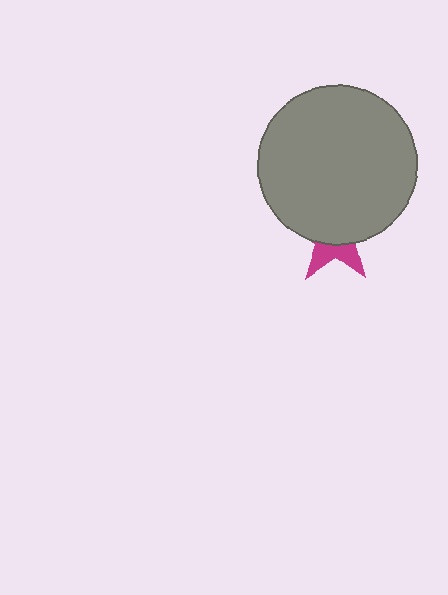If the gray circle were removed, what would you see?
You would see the complete magenta star.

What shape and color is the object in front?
The object in front is a gray circle.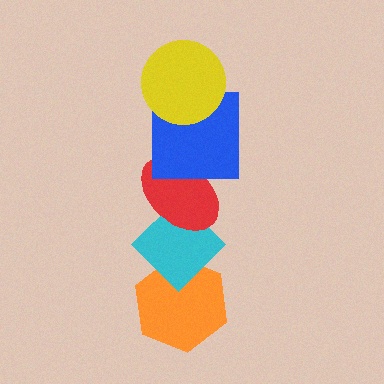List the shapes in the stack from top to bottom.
From top to bottom: the yellow circle, the blue square, the red ellipse, the cyan diamond, the orange hexagon.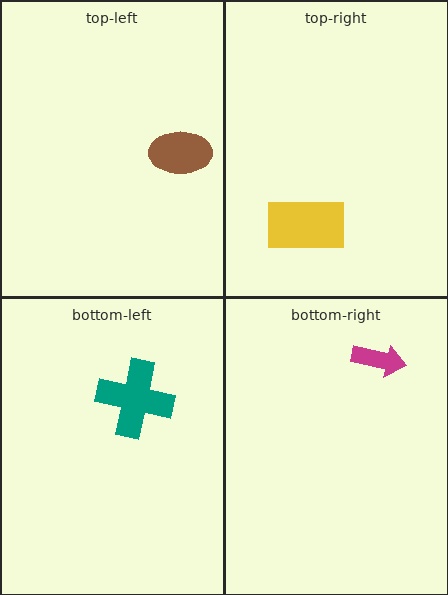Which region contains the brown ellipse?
The top-left region.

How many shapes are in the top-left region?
1.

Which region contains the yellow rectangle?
The top-right region.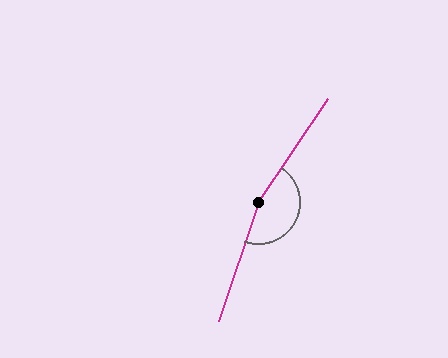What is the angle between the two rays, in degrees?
Approximately 165 degrees.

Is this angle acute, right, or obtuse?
It is obtuse.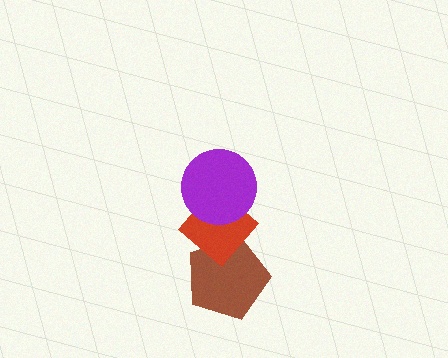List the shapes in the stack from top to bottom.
From top to bottom: the purple circle, the red diamond, the brown pentagon.